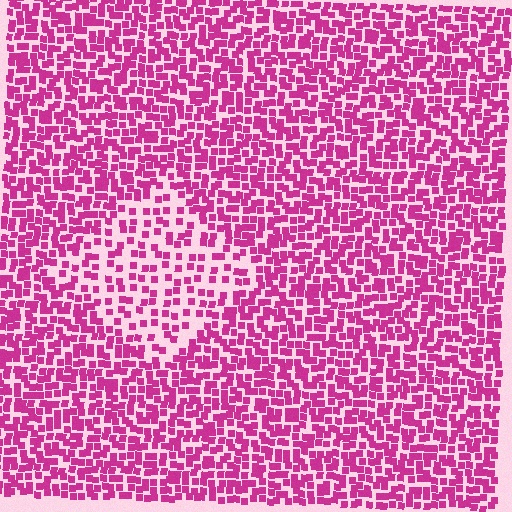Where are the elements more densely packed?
The elements are more densely packed outside the diamond boundary.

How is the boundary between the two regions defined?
The boundary is defined by a change in element density (approximately 1.9x ratio). All elements are the same color, size, and shape.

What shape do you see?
I see a diamond.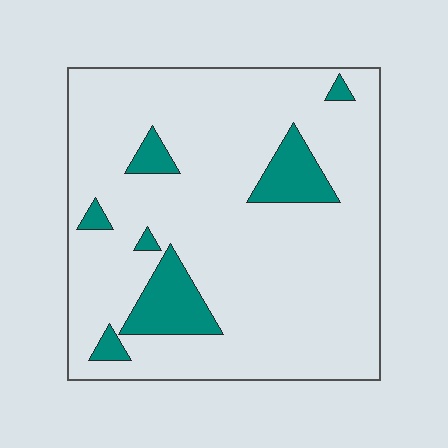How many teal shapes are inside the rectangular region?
7.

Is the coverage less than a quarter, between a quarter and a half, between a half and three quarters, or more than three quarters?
Less than a quarter.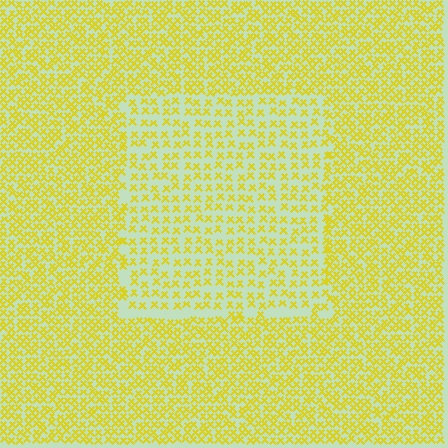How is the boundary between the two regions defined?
The boundary is defined by a change in element density (approximately 1.8x ratio). All elements are the same color, size, and shape.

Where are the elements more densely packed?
The elements are more densely packed outside the rectangle boundary.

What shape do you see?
I see a rectangle.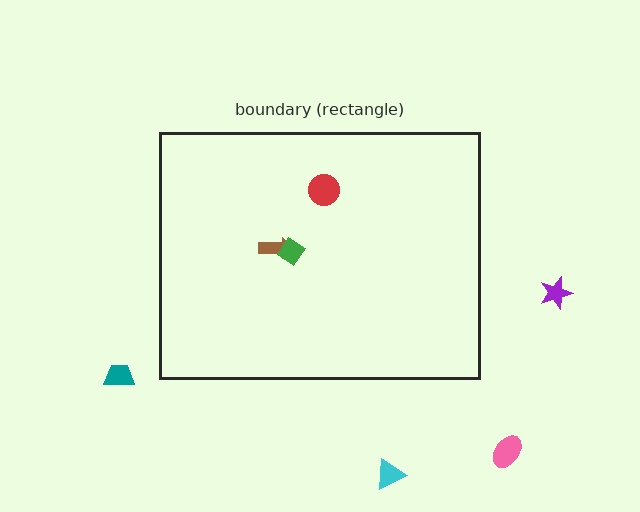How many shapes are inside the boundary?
3 inside, 4 outside.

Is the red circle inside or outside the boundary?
Inside.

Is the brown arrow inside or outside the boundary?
Inside.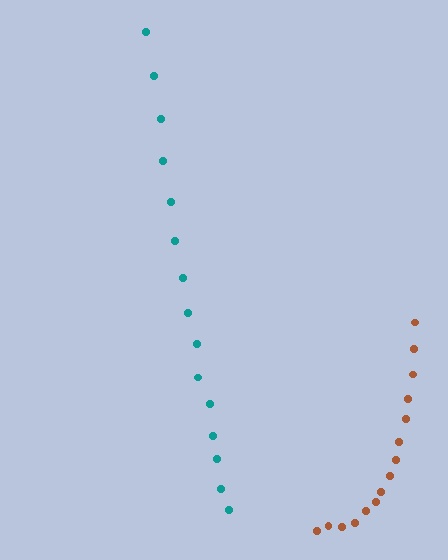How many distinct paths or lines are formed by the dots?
There are 2 distinct paths.